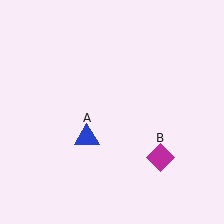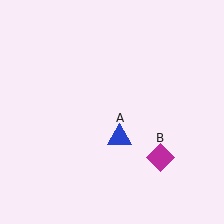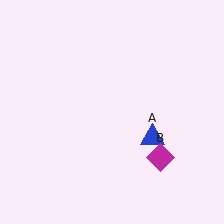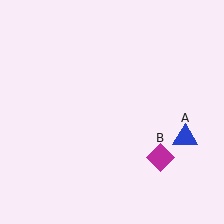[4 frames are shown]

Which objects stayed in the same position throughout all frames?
Magenta diamond (object B) remained stationary.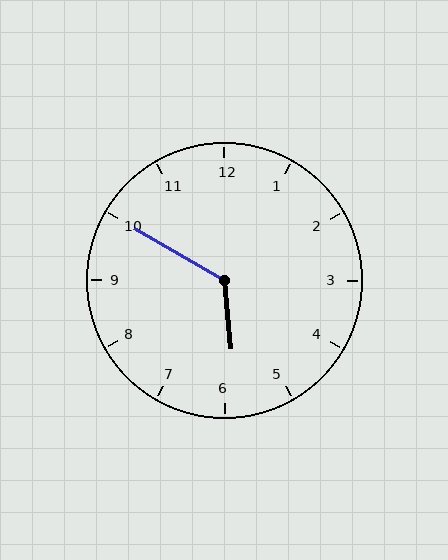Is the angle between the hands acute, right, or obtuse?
It is obtuse.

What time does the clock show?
5:50.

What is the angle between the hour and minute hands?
Approximately 125 degrees.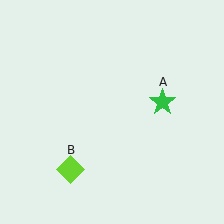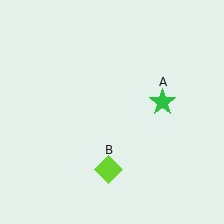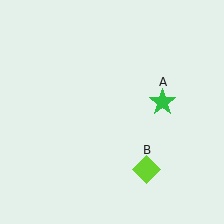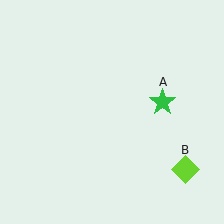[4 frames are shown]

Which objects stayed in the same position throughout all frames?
Green star (object A) remained stationary.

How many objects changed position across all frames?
1 object changed position: lime diamond (object B).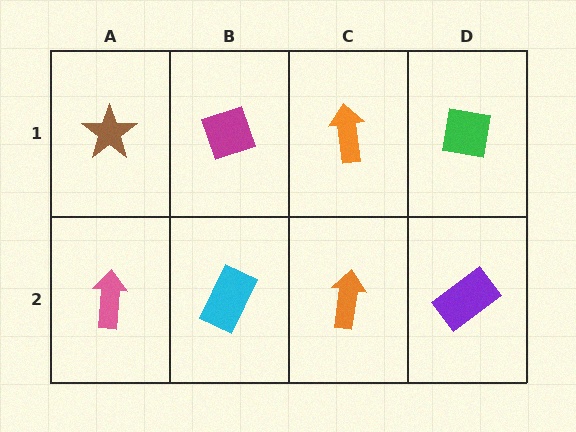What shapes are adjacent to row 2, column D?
A green square (row 1, column D), an orange arrow (row 2, column C).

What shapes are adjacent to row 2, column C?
An orange arrow (row 1, column C), a cyan rectangle (row 2, column B), a purple rectangle (row 2, column D).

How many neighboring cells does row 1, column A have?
2.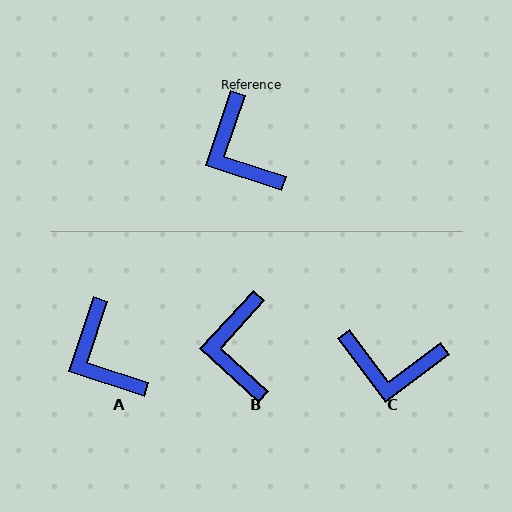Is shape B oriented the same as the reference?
No, it is off by about 24 degrees.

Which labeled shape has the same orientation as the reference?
A.